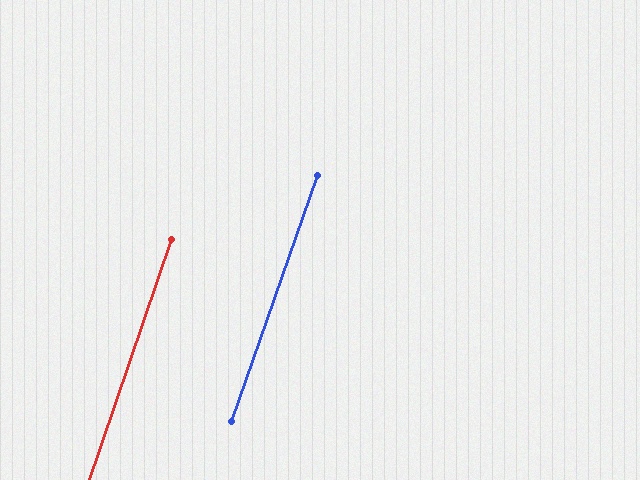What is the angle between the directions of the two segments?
Approximately 0 degrees.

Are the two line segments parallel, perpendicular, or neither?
Parallel — their directions differ by only 0.4°.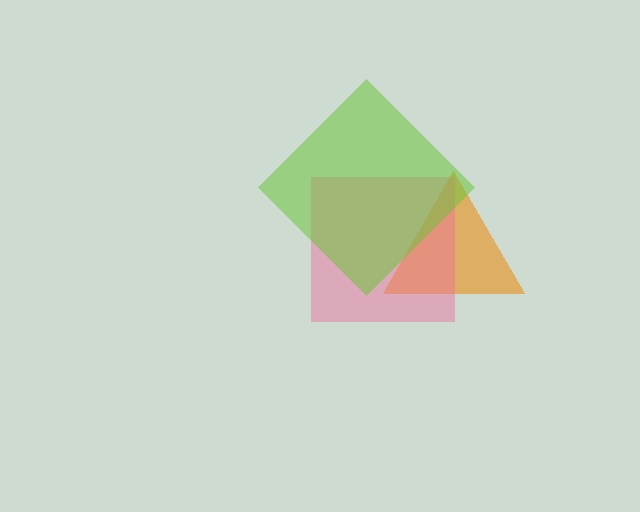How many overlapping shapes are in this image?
There are 3 overlapping shapes in the image.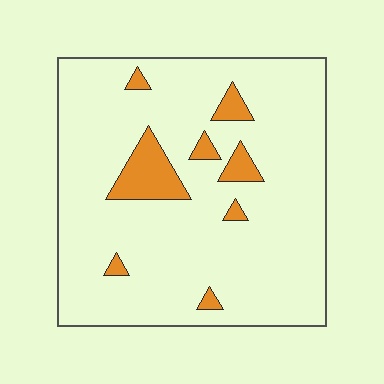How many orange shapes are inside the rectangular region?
8.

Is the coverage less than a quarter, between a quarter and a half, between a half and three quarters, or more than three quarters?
Less than a quarter.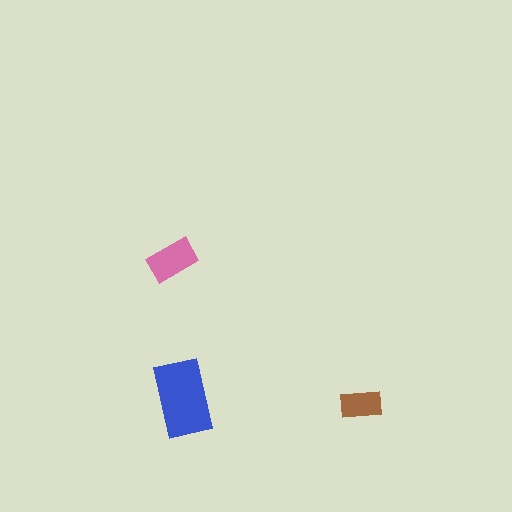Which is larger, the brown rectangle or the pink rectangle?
The pink one.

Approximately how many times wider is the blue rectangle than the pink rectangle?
About 1.5 times wider.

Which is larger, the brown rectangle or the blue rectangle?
The blue one.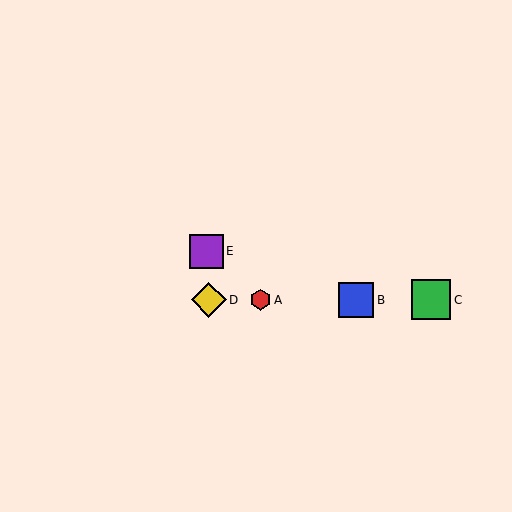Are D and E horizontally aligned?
No, D is at y≈300 and E is at y≈251.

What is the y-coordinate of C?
Object C is at y≈300.